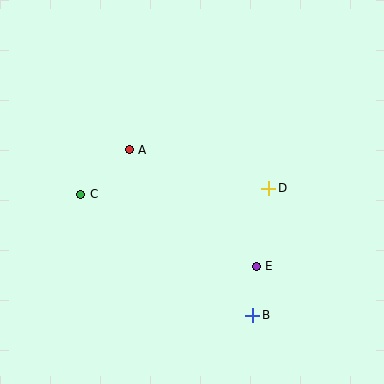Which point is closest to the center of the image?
Point A at (129, 150) is closest to the center.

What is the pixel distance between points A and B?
The distance between A and B is 207 pixels.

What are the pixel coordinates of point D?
Point D is at (269, 188).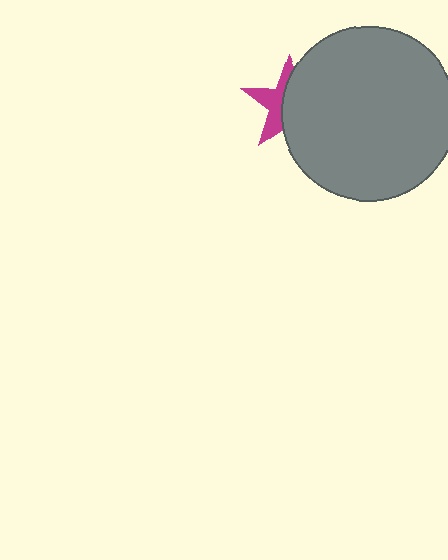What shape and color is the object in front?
The object in front is a gray circle.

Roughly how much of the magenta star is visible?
A small part of it is visible (roughly 42%).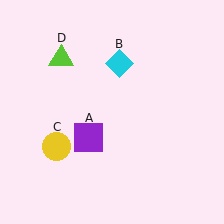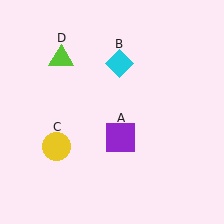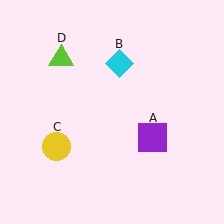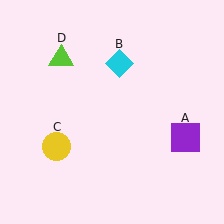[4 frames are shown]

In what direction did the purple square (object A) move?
The purple square (object A) moved right.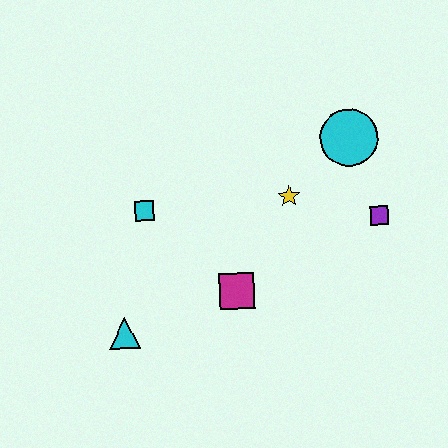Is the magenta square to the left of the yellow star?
Yes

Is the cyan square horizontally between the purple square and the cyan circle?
No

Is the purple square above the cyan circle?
No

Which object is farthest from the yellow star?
The cyan triangle is farthest from the yellow star.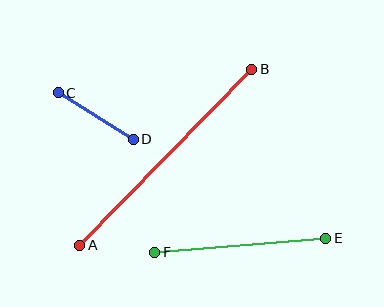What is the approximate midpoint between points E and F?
The midpoint is at approximately (240, 245) pixels.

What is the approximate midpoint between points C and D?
The midpoint is at approximately (96, 116) pixels.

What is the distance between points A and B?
The distance is approximately 246 pixels.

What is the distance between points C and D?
The distance is approximately 88 pixels.